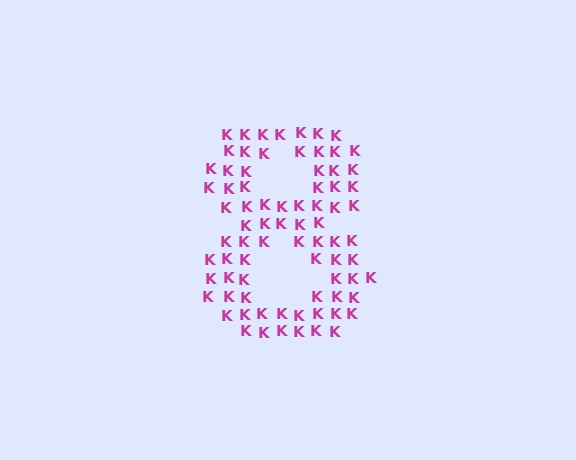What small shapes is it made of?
It is made of small letter K's.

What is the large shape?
The large shape is the digit 8.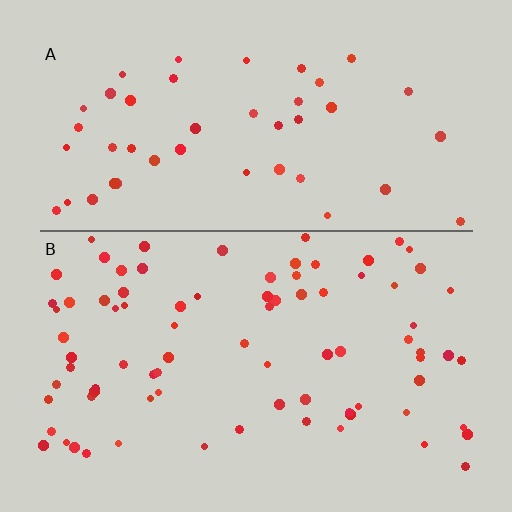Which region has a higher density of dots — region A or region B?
B (the bottom).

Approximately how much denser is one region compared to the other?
Approximately 1.8× — region B over region A.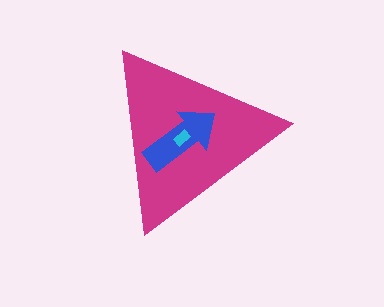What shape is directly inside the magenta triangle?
The blue arrow.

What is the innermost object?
The cyan rectangle.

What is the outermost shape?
The magenta triangle.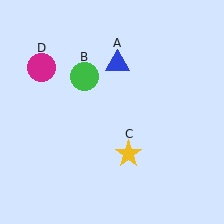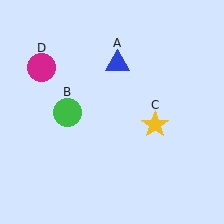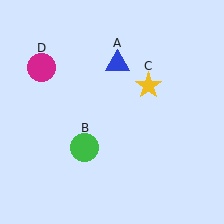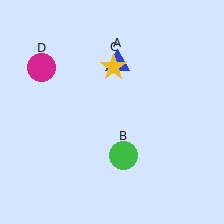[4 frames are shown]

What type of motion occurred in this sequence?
The green circle (object B), yellow star (object C) rotated counterclockwise around the center of the scene.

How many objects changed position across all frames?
2 objects changed position: green circle (object B), yellow star (object C).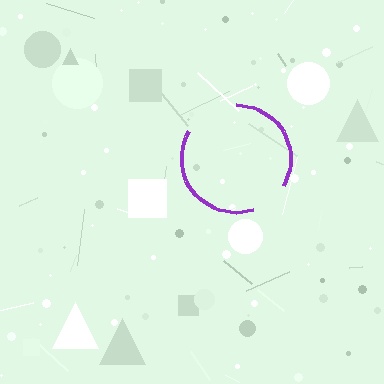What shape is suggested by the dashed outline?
The dashed outline suggests a circle.